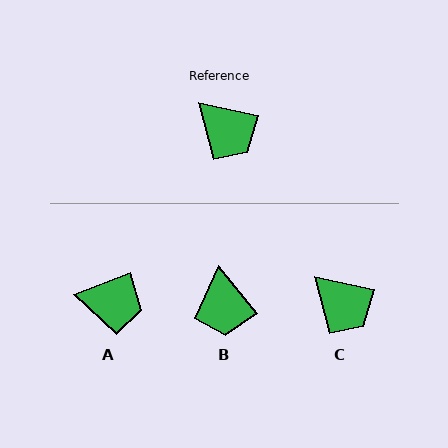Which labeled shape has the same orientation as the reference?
C.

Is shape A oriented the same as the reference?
No, it is off by about 32 degrees.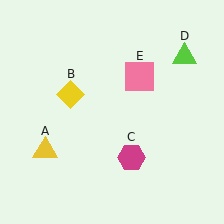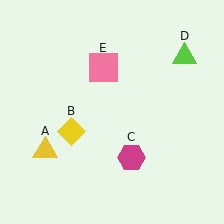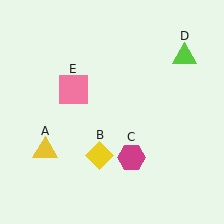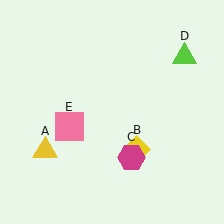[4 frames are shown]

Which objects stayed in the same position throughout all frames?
Yellow triangle (object A) and magenta hexagon (object C) and lime triangle (object D) remained stationary.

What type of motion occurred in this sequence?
The yellow diamond (object B), pink square (object E) rotated counterclockwise around the center of the scene.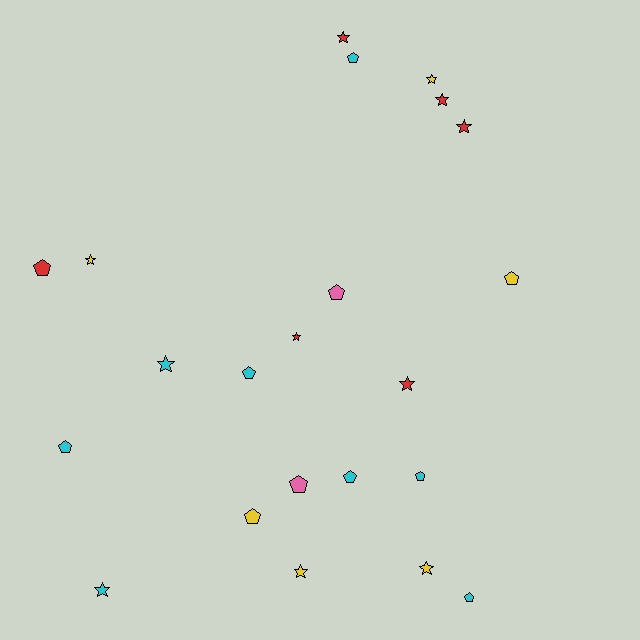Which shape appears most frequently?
Star, with 11 objects.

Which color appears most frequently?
Cyan, with 8 objects.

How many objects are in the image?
There are 22 objects.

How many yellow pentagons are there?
There are 2 yellow pentagons.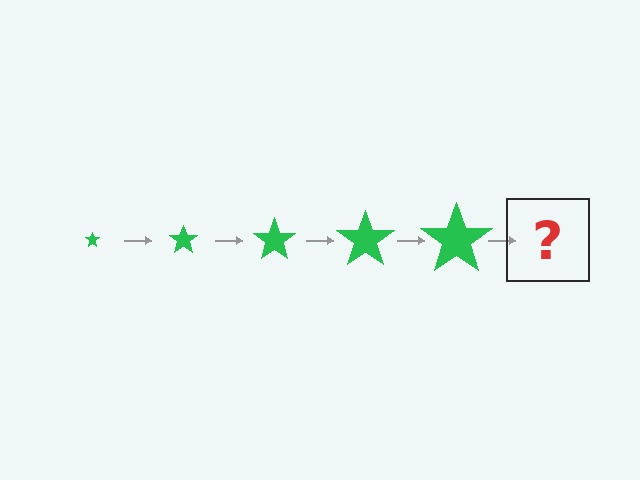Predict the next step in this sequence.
The next step is a green star, larger than the previous one.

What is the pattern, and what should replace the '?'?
The pattern is that the star gets progressively larger each step. The '?' should be a green star, larger than the previous one.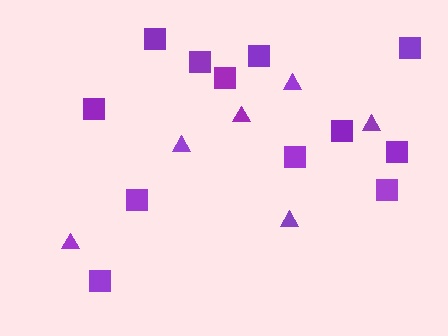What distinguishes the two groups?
There are 2 groups: one group of triangles (6) and one group of squares (12).